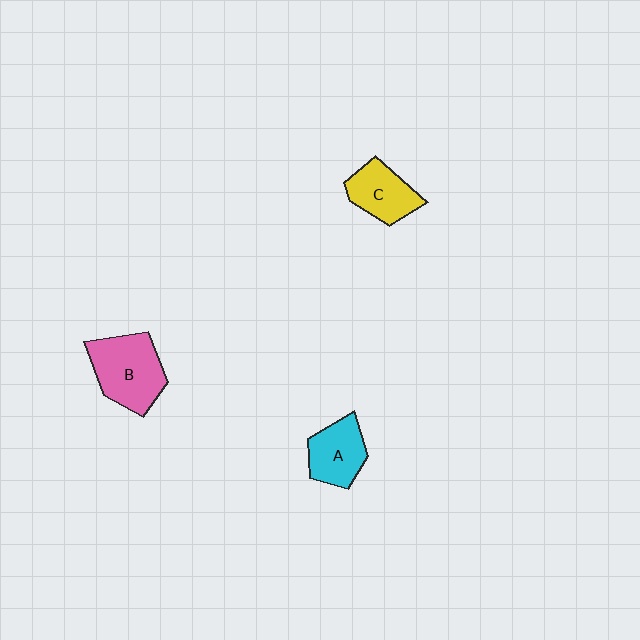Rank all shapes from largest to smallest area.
From largest to smallest: B (pink), A (cyan), C (yellow).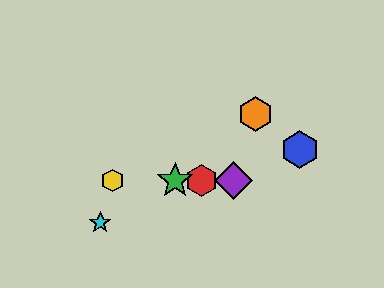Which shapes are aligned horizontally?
The red hexagon, the green star, the yellow hexagon, the purple diamond are aligned horizontally.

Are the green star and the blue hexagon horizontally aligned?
No, the green star is at y≈181 and the blue hexagon is at y≈150.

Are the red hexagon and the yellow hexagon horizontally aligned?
Yes, both are at y≈181.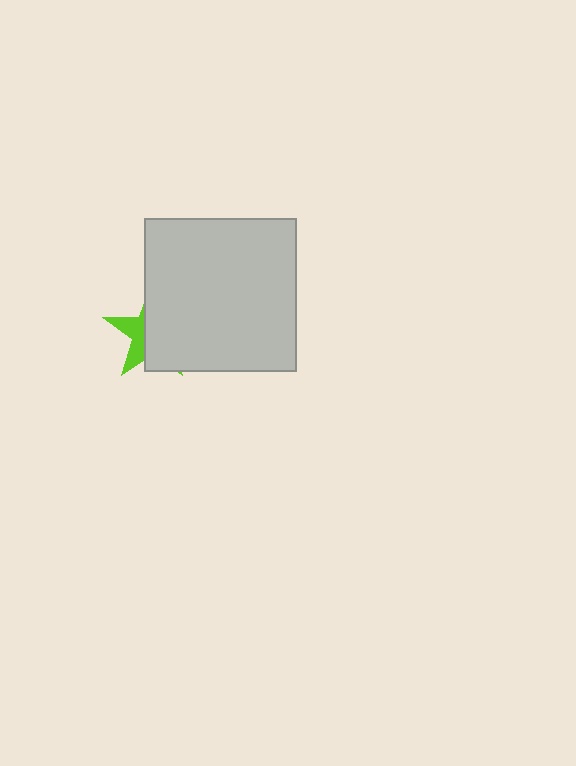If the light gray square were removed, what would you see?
You would see the complete lime star.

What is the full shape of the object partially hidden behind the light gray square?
The partially hidden object is a lime star.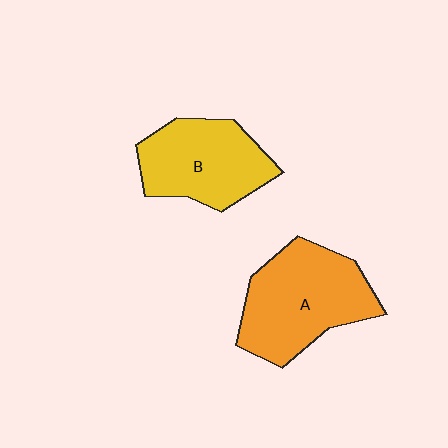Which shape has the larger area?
Shape A (orange).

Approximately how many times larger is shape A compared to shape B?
Approximately 1.2 times.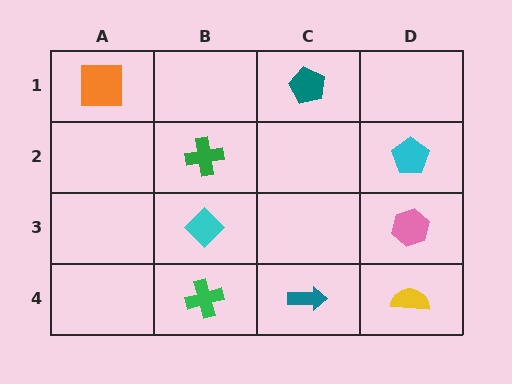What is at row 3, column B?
A cyan diamond.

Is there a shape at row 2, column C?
No, that cell is empty.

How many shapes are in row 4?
3 shapes.